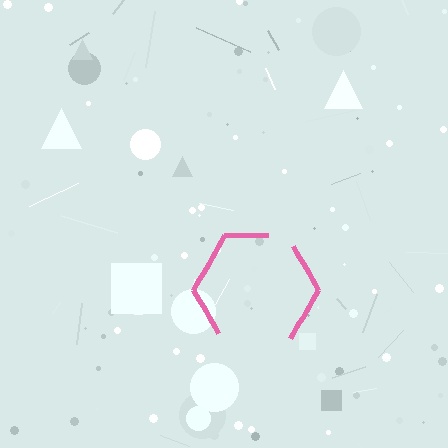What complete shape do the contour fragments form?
The contour fragments form a hexagon.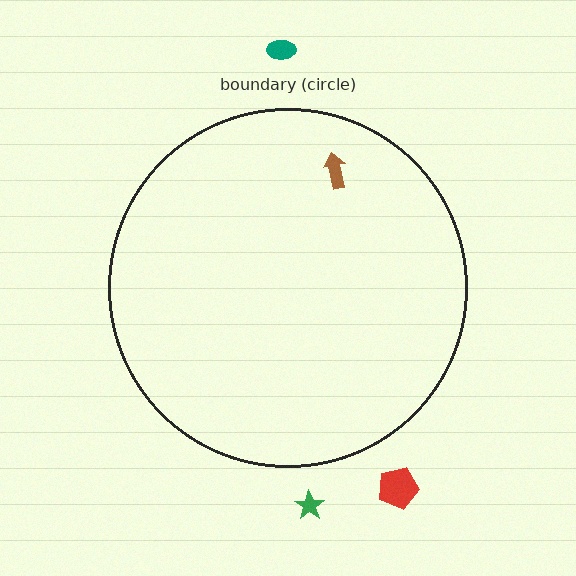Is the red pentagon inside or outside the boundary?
Outside.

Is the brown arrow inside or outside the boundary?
Inside.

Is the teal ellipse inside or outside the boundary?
Outside.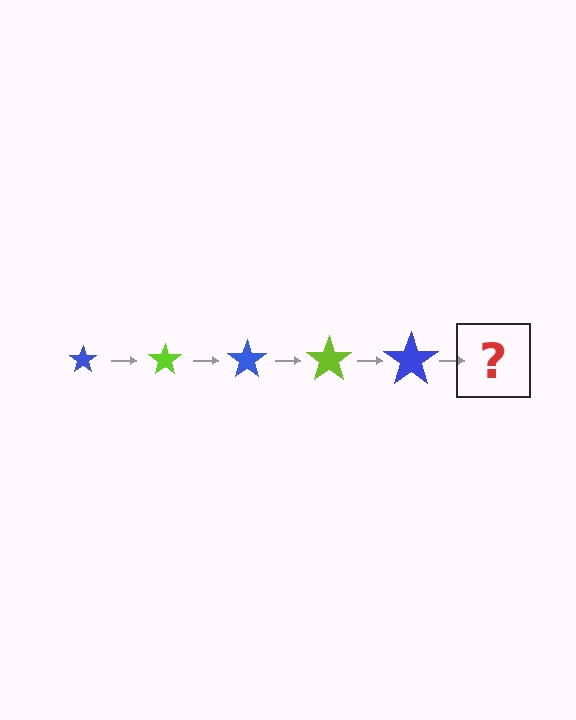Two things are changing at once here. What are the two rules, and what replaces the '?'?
The two rules are that the star grows larger each step and the color cycles through blue and lime. The '?' should be a lime star, larger than the previous one.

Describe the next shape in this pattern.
It should be a lime star, larger than the previous one.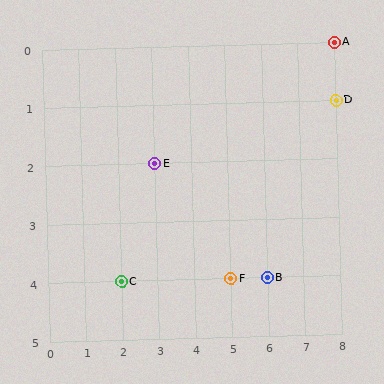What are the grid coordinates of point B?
Point B is at grid coordinates (6, 4).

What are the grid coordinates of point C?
Point C is at grid coordinates (2, 4).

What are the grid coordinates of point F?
Point F is at grid coordinates (5, 4).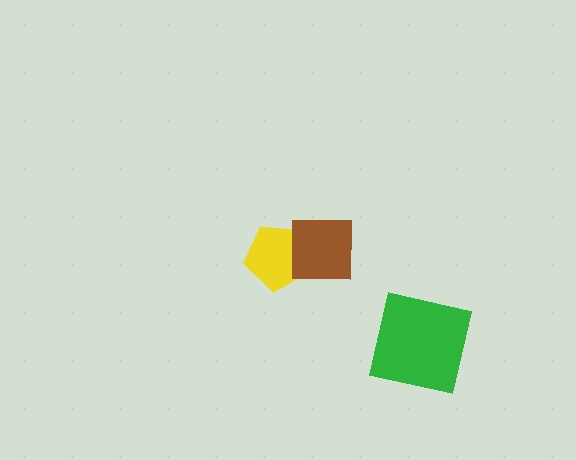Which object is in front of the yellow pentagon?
The brown square is in front of the yellow pentagon.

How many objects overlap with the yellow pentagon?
1 object overlaps with the yellow pentagon.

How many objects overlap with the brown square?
1 object overlaps with the brown square.